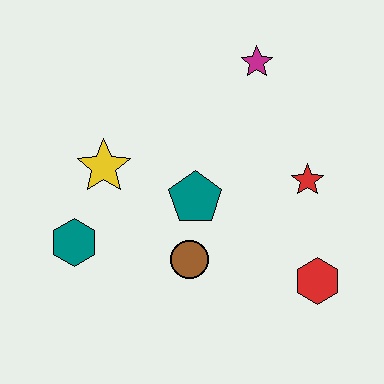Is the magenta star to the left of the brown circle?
No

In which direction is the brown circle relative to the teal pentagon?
The brown circle is below the teal pentagon.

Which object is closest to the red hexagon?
The red star is closest to the red hexagon.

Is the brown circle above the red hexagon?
Yes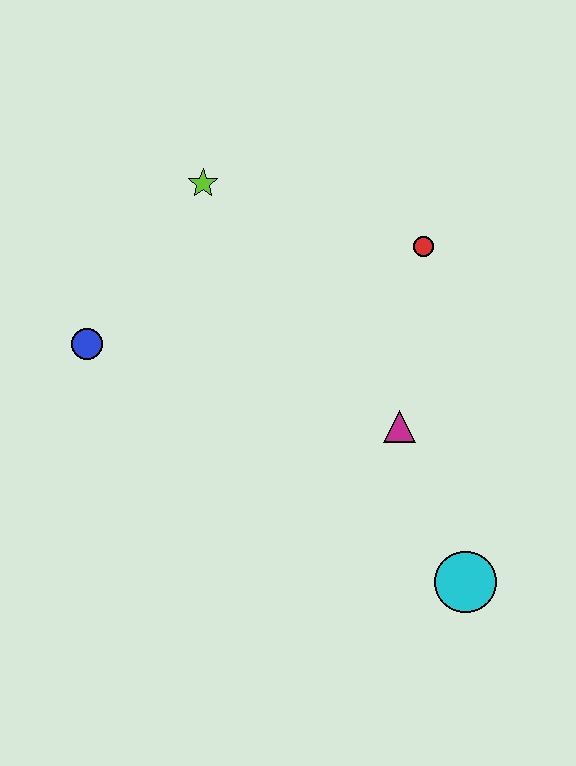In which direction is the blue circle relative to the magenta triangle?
The blue circle is to the left of the magenta triangle.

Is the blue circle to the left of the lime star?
Yes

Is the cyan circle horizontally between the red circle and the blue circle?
No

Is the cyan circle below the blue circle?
Yes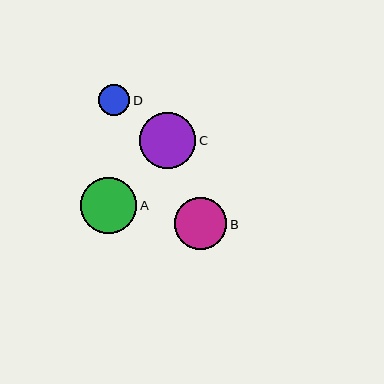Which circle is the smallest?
Circle D is the smallest with a size of approximately 31 pixels.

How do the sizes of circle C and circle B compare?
Circle C and circle B are approximately the same size.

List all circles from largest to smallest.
From largest to smallest: A, C, B, D.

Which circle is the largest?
Circle A is the largest with a size of approximately 56 pixels.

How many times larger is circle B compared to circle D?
Circle B is approximately 1.7 times the size of circle D.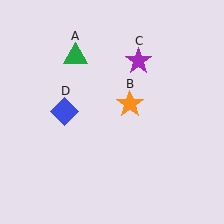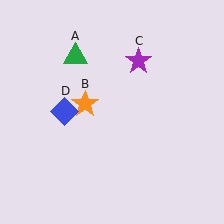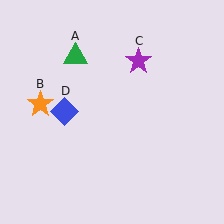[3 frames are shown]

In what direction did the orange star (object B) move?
The orange star (object B) moved left.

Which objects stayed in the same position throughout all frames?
Green triangle (object A) and purple star (object C) and blue diamond (object D) remained stationary.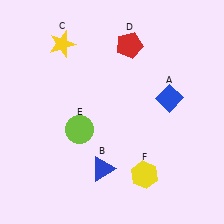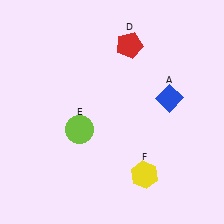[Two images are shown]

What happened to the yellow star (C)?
The yellow star (C) was removed in Image 2. It was in the top-left area of Image 1.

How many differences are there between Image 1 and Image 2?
There are 2 differences between the two images.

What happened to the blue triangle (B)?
The blue triangle (B) was removed in Image 2. It was in the bottom-left area of Image 1.